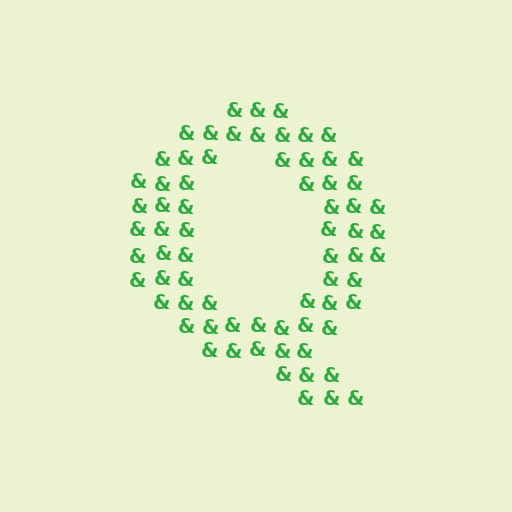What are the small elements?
The small elements are ampersands.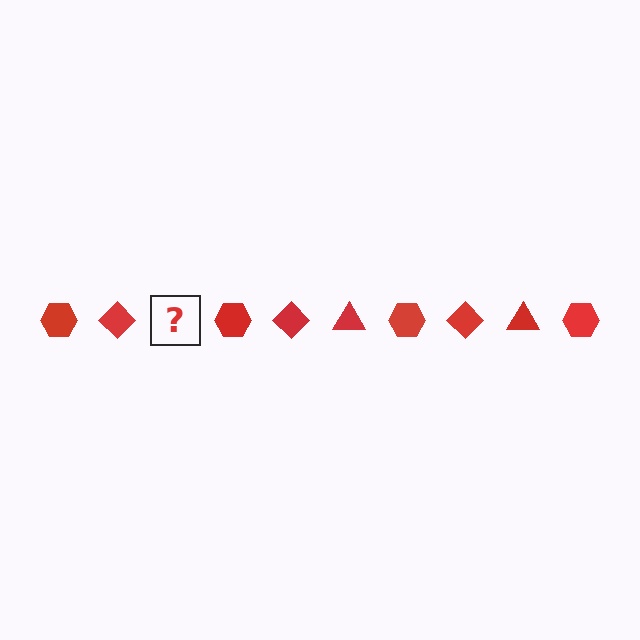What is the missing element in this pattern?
The missing element is a red triangle.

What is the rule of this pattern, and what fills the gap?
The rule is that the pattern cycles through hexagon, diamond, triangle shapes in red. The gap should be filled with a red triangle.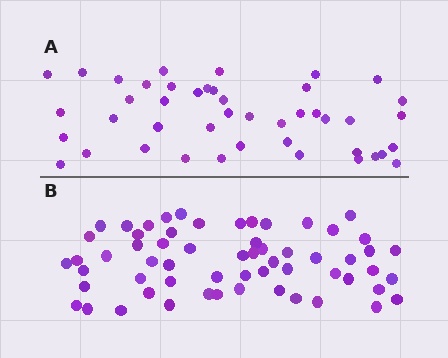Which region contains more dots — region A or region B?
Region B (the bottom region) has more dots.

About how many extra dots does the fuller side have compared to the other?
Region B has approximately 15 more dots than region A.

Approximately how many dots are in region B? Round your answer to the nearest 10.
About 60 dots.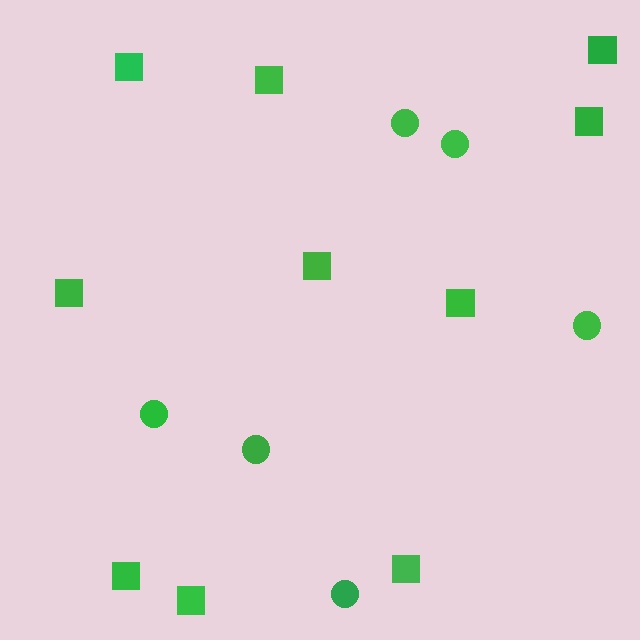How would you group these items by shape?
There are 2 groups: one group of squares (10) and one group of circles (6).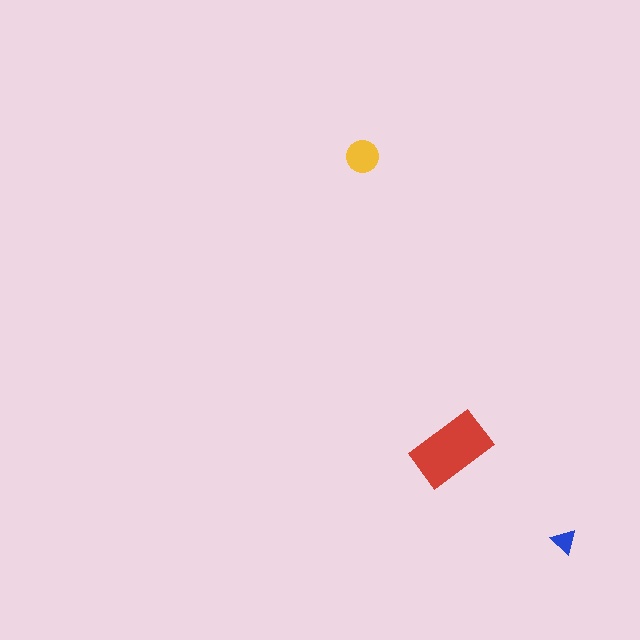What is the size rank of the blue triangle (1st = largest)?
3rd.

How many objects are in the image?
There are 3 objects in the image.